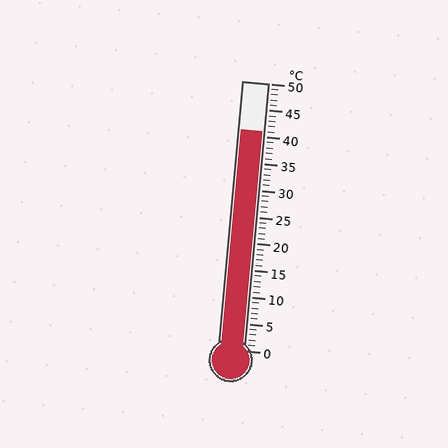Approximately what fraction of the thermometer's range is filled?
The thermometer is filled to approximately 80% of its range.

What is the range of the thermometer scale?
The thermometer scale ranges from 0°C to 50°C.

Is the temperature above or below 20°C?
The temperature is above 20°C.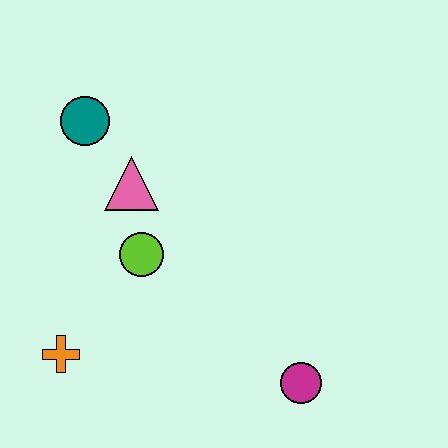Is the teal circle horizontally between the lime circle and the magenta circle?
No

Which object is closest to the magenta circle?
The lime circle is closest to the magenta circle.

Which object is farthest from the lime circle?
The magenta circle is farthest from the lime circle.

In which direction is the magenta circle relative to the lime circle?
The magenta circle is to the right of the lime circle.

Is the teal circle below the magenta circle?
No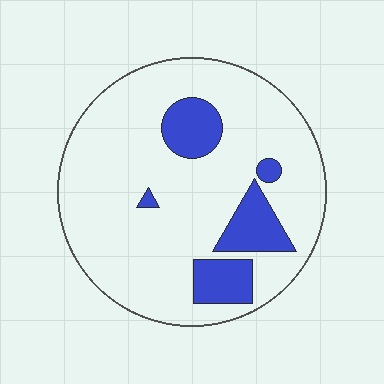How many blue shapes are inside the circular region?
5.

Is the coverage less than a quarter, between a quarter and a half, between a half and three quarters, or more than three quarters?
Less than a quarter.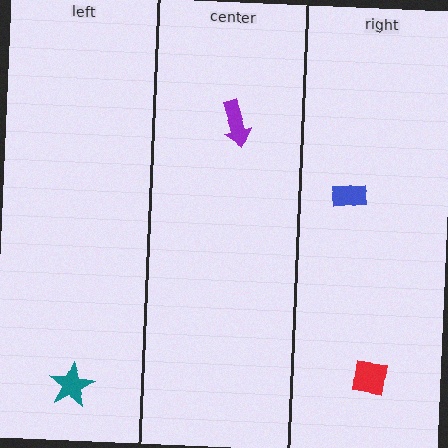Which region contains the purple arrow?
The center region.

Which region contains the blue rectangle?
The right region.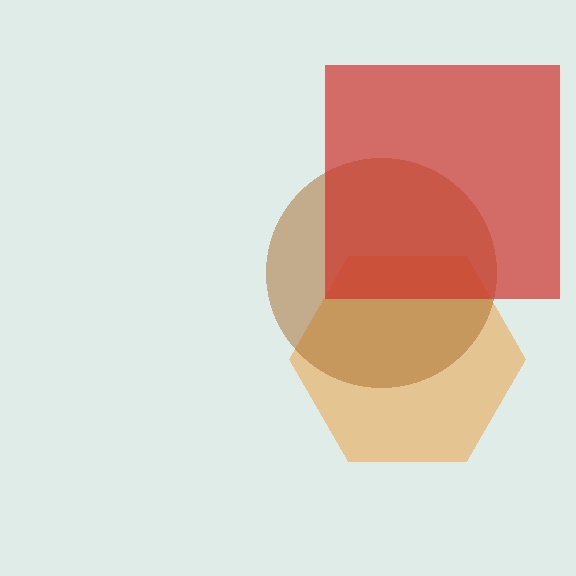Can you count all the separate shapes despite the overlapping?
Yes, there are 3 separate shapes.